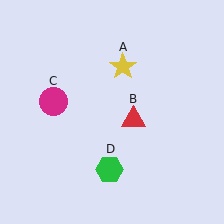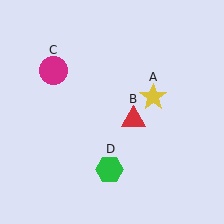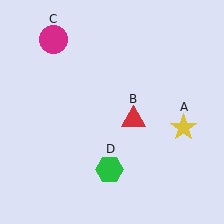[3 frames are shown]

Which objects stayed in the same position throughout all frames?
Red triangle (object B) and green hexagon (object D) remained stationary.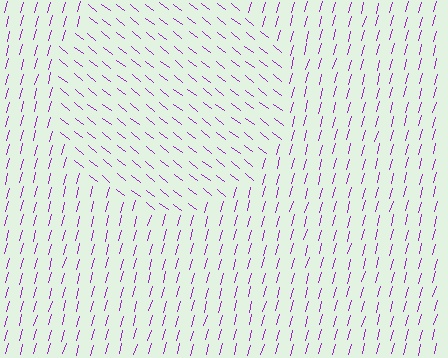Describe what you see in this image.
The image is filled with small purple line segments. A circle region in the image has lines oriented differently from the surrounding lines, creating a visible texture boundary.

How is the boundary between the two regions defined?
The boundary is defined purely by a change in line orientation (approximately 67 degrees difference). All lines are the same color and thickness.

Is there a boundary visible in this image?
Yes, there is a texture boundary formed by a change in line orientation.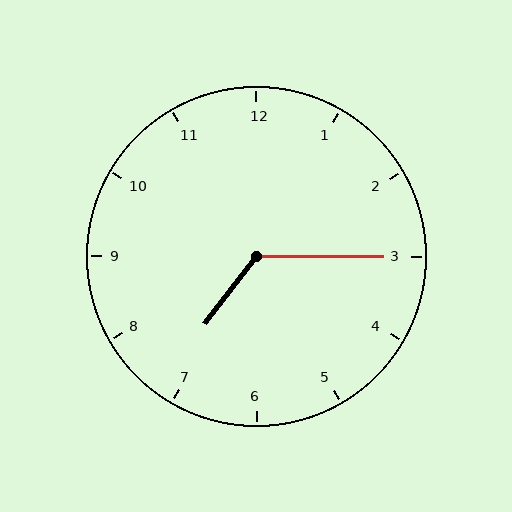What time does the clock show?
7:15.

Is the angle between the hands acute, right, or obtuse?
It is obtuse.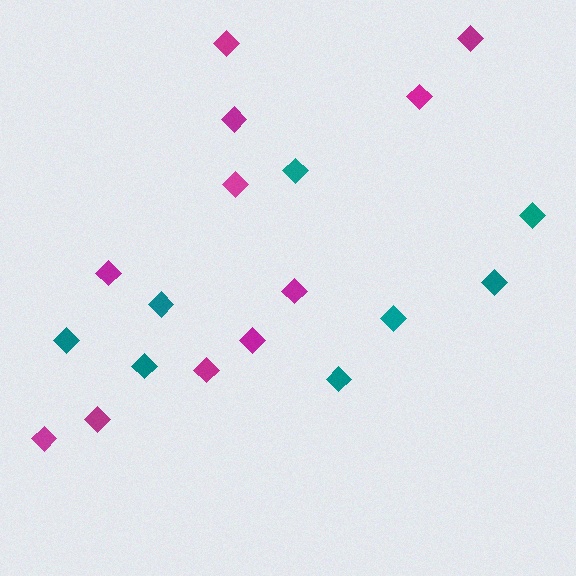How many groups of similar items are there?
There are 2 groups: one group of magenta diamonds (11) and one group of teal diamonds (8).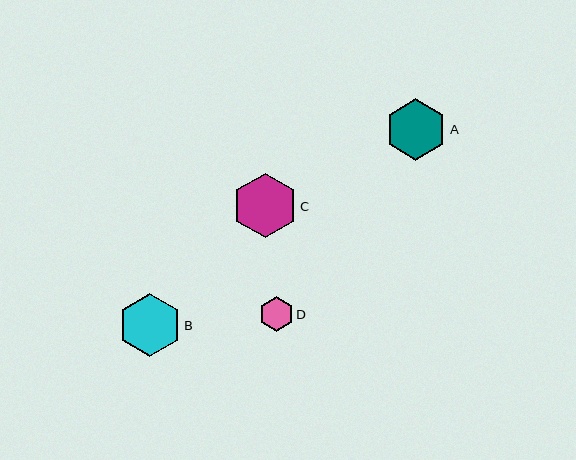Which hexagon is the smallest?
Hexagon D is the smallest with a size of approximately 34 pixels.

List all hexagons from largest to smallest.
From largest to smallest: C, B, A, D.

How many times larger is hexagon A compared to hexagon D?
Hexagon A is approximately 1.8 times the size of hexagon D.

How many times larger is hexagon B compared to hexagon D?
Hexagon B is approximately 1.8 times the size of hexagon D.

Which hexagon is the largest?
Hexagon C is the largest with a size of approximately 65 pixels.